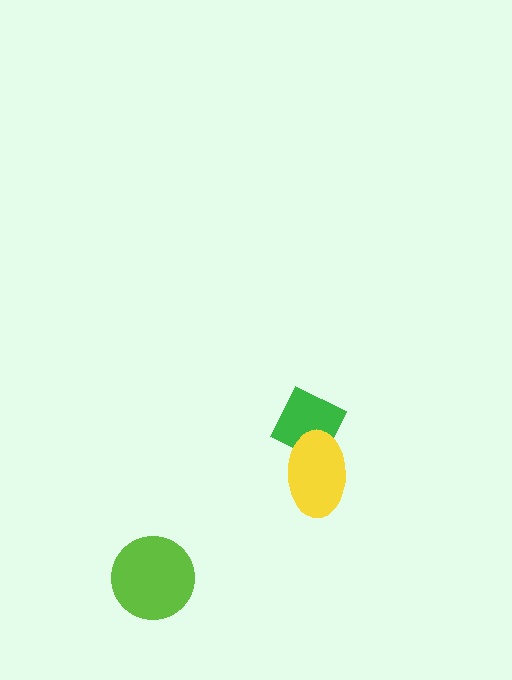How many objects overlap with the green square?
1 object overlaps with the green square.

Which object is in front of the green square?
The yellow ellipse is in front of the green square.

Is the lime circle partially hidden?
No, no other shape covers it.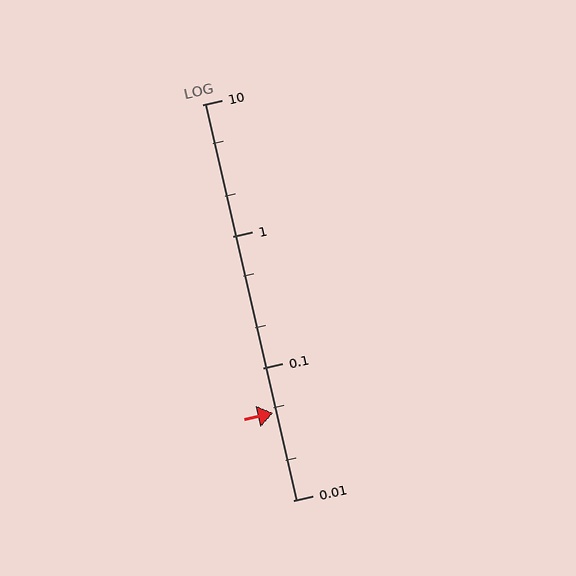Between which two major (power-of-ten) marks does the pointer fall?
The pointer is between 0.01 and 0.1.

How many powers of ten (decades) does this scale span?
The scale spans 3 decades, from 0.01 to 10.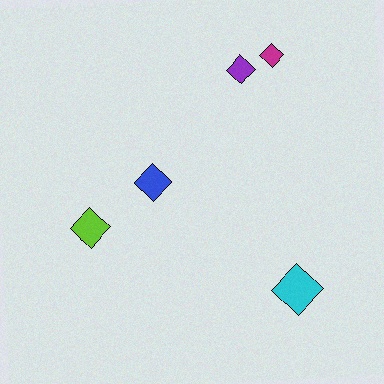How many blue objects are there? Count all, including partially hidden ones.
There is 1 blue object.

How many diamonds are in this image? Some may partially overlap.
There are 5 diamonds.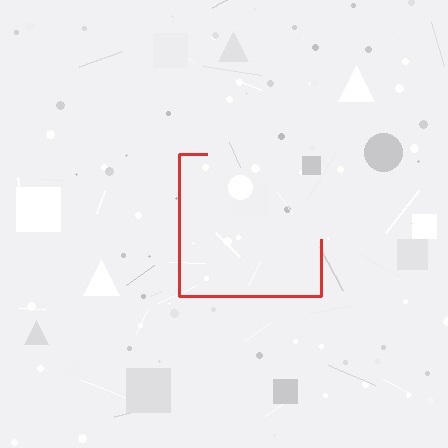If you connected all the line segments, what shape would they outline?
They would outline a square.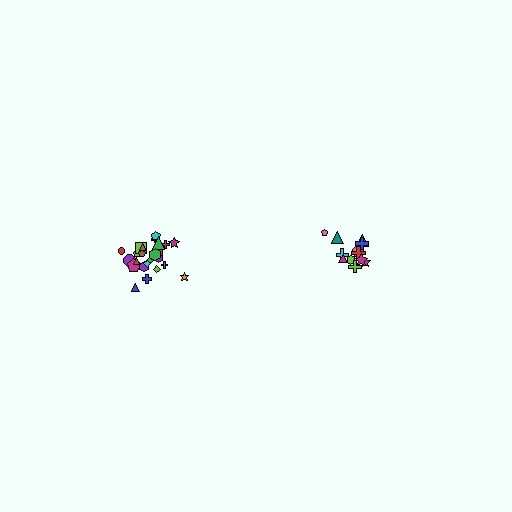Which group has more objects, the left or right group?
The left group.